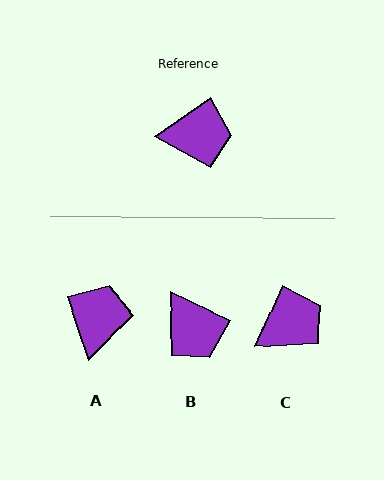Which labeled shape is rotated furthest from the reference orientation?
A, about 74 degrees away.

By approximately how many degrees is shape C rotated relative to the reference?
Approximately 32 degrees counter-clockwise.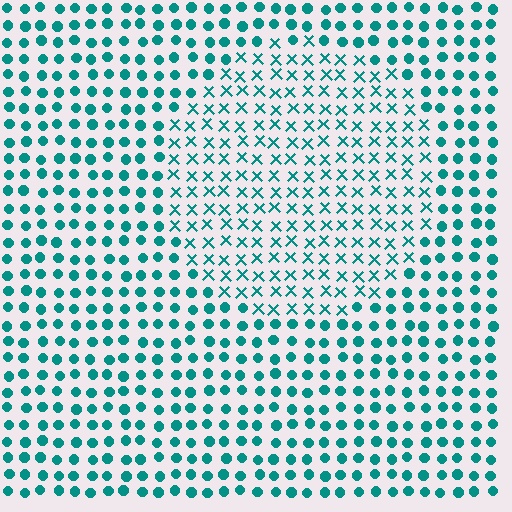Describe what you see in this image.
The image is filled with small teal elements arranged in a uniform grid. A circle-shaped region contains X marks, while the surrounding area contains circles. The boundary is defined purely by the change in element shape.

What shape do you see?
I see a circle.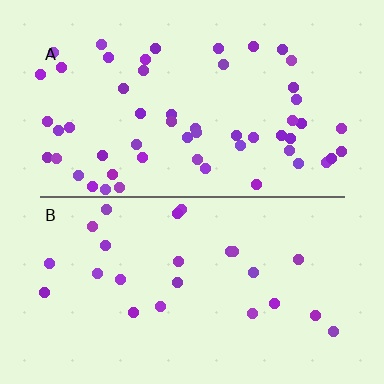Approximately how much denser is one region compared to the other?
Approximately 2.3× — region A over region B.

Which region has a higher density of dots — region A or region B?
A (the top).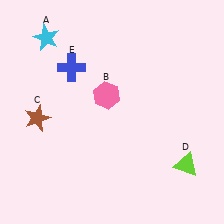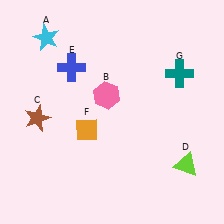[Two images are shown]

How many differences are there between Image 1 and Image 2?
There are 2 differences between the two images.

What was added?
An orange diamond (F), a teal cross (G) were added in Image 2.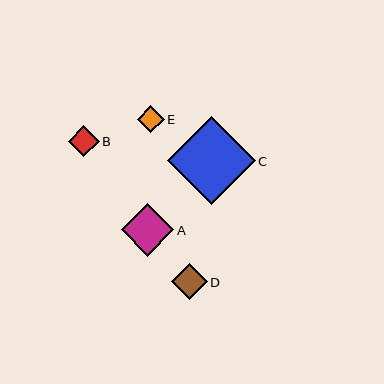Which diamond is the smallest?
Diamond E is the smallest with a size of approximately 27 pixels.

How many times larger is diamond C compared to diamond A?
Diamond C is approximately 1.7 times the size of diamond A.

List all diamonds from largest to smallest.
From largest to smallest: C, A, D, B, E.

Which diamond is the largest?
Diamond C is the largest with a size of approximately 88 pixels.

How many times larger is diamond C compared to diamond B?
Diamond C is approximately 2.9 times the size of diamond B.